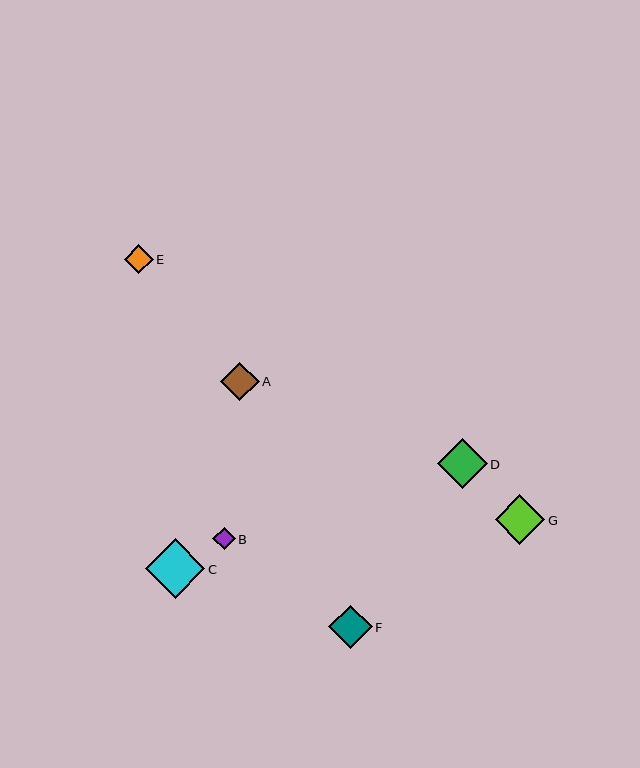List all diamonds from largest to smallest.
From largest to smallest: C, D, G, F, A, E, B.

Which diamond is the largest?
Diamond C is the largest with a size of approximately 60 pixels.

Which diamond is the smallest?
Diamond B is the smallest with a size of approximately 22 pixels.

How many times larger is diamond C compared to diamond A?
Diamond C is approximately 1.6 times the size of diamond A.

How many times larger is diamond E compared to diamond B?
Diamond E is approximately 1.3 times the size of diamond B.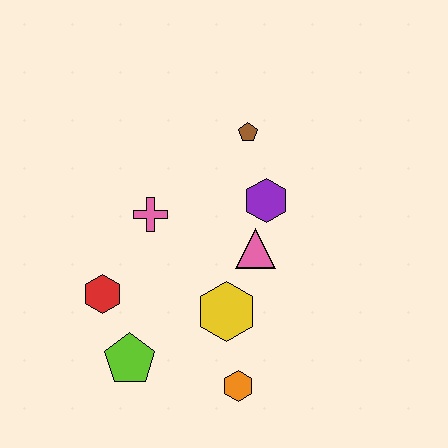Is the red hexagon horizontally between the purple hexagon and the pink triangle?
No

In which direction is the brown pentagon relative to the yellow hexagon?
The brown pentagon is above the yellow hexagon.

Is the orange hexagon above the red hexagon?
No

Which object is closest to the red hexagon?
The lime pentagon is closest to the red hexagon.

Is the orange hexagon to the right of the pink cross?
Yes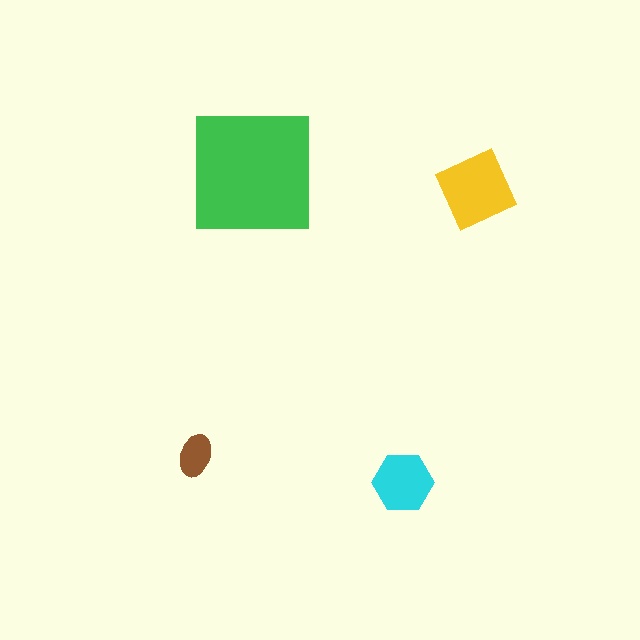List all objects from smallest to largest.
The brown ellipse, the cyan hexagon, the yellow diamond, the green square.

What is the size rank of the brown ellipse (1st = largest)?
4th.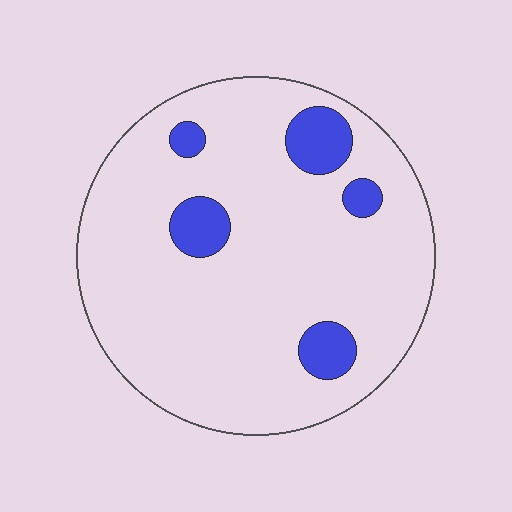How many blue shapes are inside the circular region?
5.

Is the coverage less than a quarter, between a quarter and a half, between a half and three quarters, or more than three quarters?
Less than a quarter.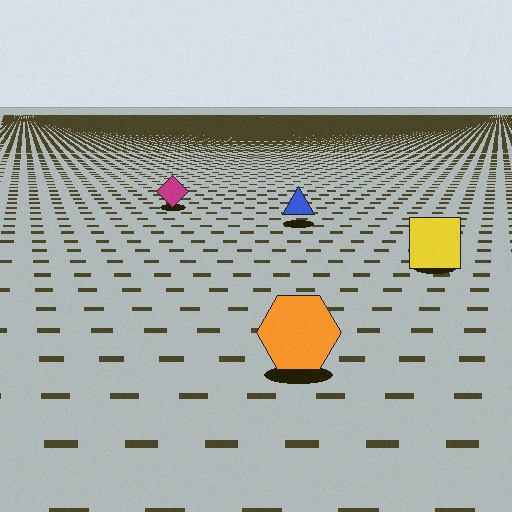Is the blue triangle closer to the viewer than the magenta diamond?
Yes. The blue triangle is closer — you can tell from the texture gradient: the ground texture is coarser near it.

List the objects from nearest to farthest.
From nearest to farthest: the orange hexagon, the yellow square, the blue triangle, the magenta diamond.